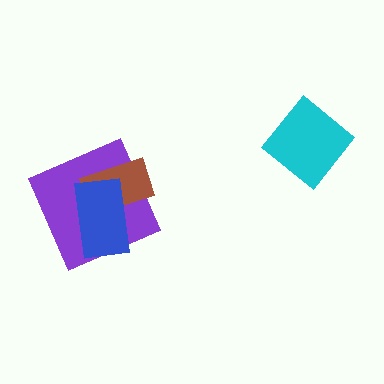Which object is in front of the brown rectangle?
The blue rectangle is in front of the brown rectangle.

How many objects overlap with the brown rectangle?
2 objects overlap with the brown rectangle.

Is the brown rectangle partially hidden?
Yes, it is partially covered by another shape.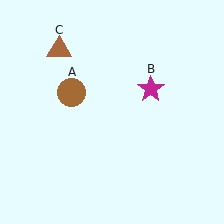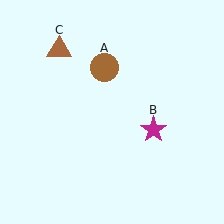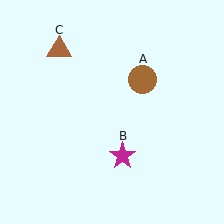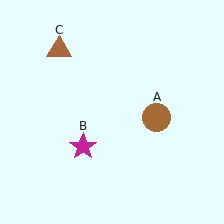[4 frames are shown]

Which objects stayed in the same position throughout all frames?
Brown triangle (object C) remained stationary.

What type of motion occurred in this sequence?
The brown circle (object A), magenta star (object B) rotated clockwise around the center of the scene.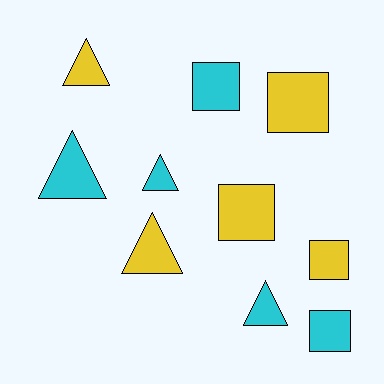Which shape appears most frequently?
Triangle, with 5 objects.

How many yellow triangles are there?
There are 2 yellow triangles.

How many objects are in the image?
There are 10 objects.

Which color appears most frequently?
Cyan, with 5 objects.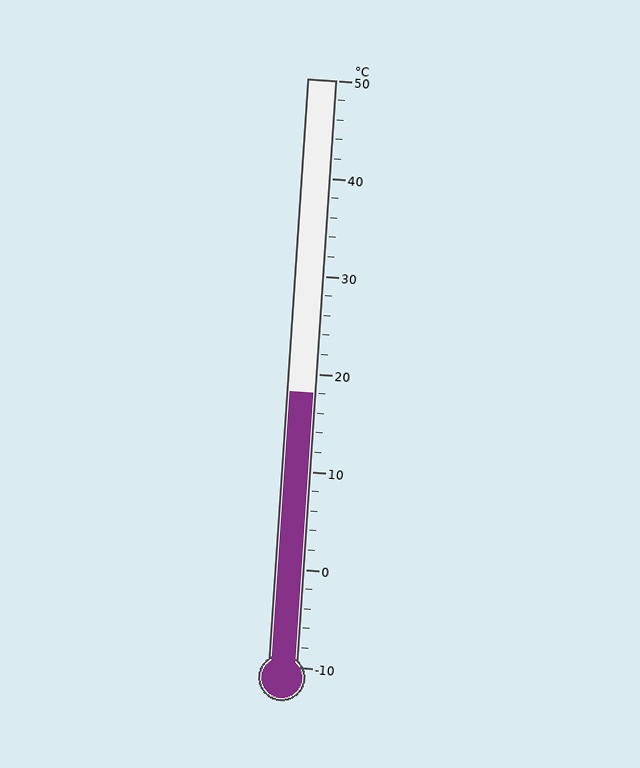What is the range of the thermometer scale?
The thermometer scale ranges from -10°C to 50°C.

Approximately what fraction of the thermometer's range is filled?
The thermometer is filled to approximately 45% of its range.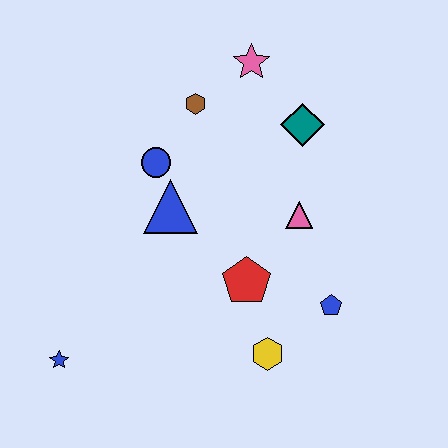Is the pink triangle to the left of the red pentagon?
No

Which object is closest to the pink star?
The brown hexagon is closest to the pink star.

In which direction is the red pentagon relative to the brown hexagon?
The red pentagon is below the brown hexagon.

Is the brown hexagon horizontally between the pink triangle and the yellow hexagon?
No